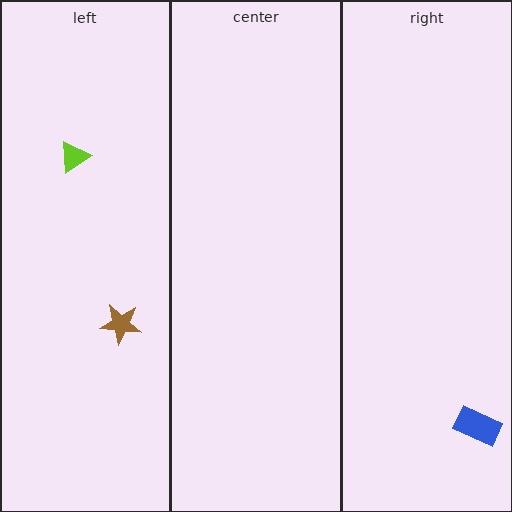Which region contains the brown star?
The left region.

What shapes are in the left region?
The lime triangle, the brown star.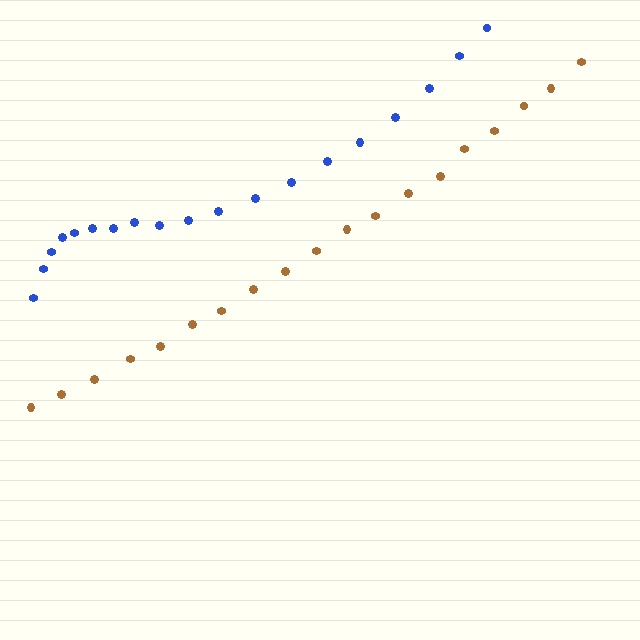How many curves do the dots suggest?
There are 2 distinct paths.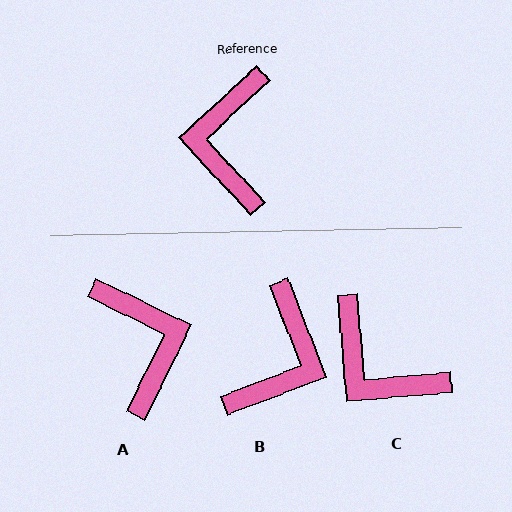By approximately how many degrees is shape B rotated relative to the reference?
Approximately 158 degrees counter-clockwise.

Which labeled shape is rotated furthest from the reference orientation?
A, about 159 degrees away.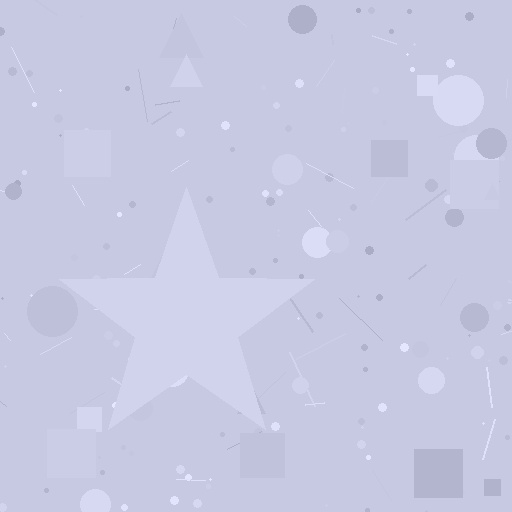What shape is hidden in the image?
A star is hidden in the image.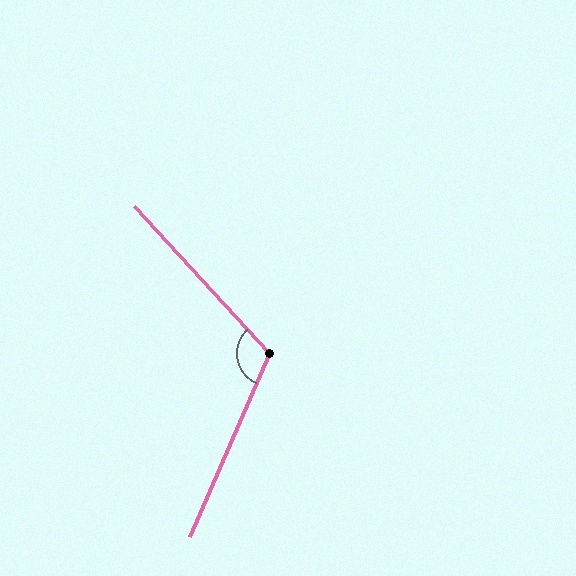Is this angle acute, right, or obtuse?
It is obtuse.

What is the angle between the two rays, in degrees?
Approximately 114 degrees.